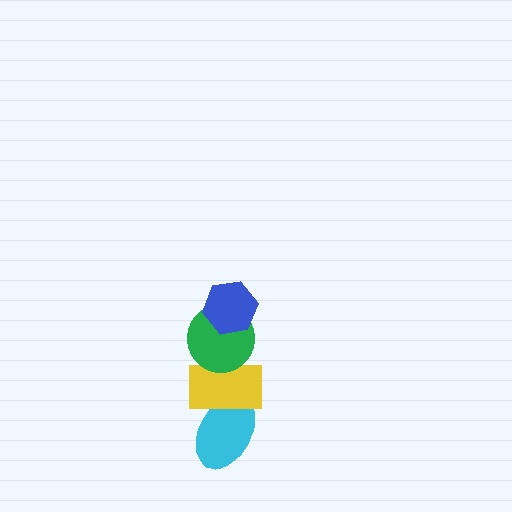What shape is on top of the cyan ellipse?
The yellow rectangle is on top of the cyan ellipse.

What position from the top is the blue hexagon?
The blue hexagon is 1st from the top.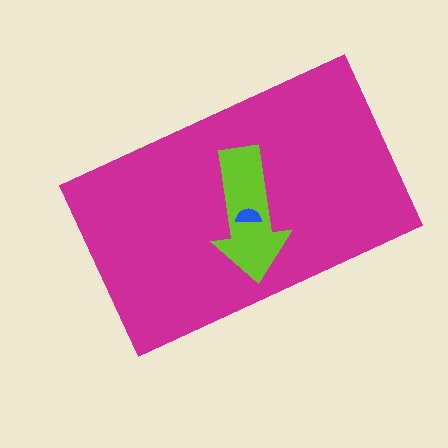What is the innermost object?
The blue semicircle.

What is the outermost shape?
The magenta rectangle.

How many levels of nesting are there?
3.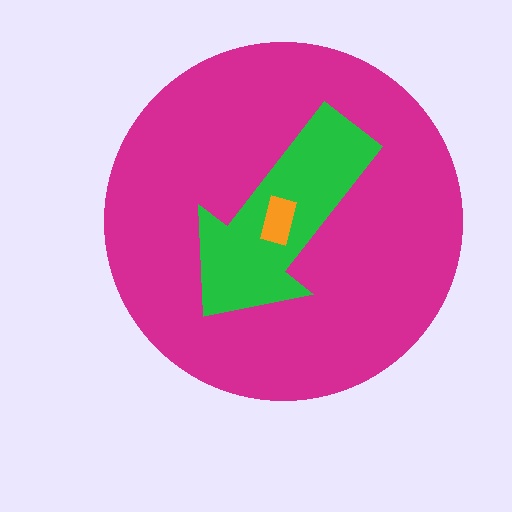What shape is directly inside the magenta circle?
The green arrow.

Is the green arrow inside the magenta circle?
Yes.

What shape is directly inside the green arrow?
The orange rectangle.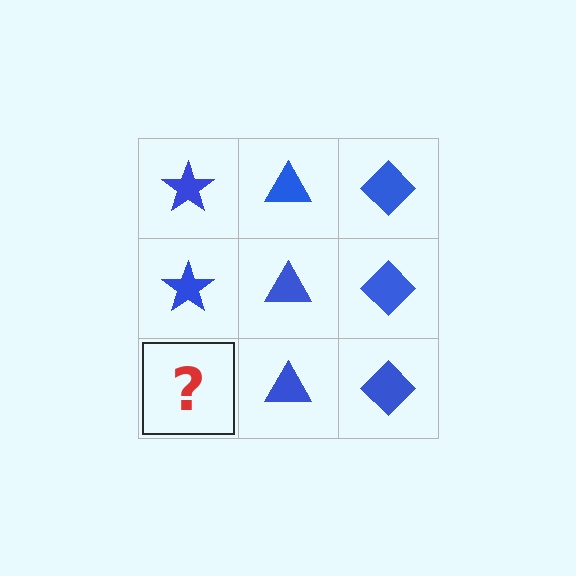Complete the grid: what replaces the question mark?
The question mark should be replaced with a blue star.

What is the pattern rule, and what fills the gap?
The rule is that each column has a consistent shape. The gap should be filled with a blue star.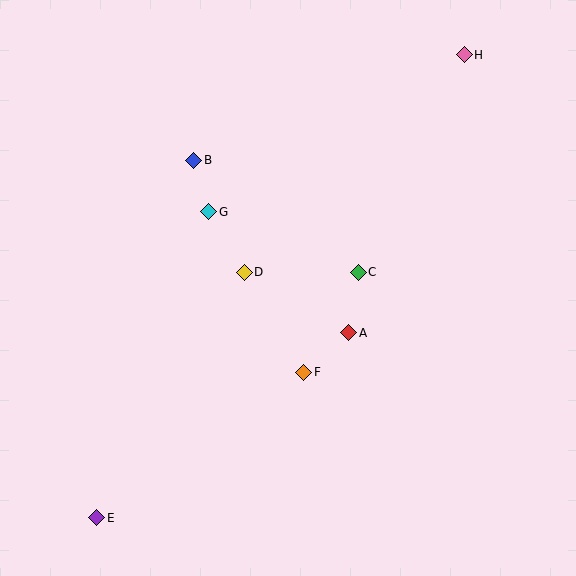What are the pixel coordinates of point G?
Point G is at (209, 212).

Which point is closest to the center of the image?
Point D at (244, 272) is closest to the center.